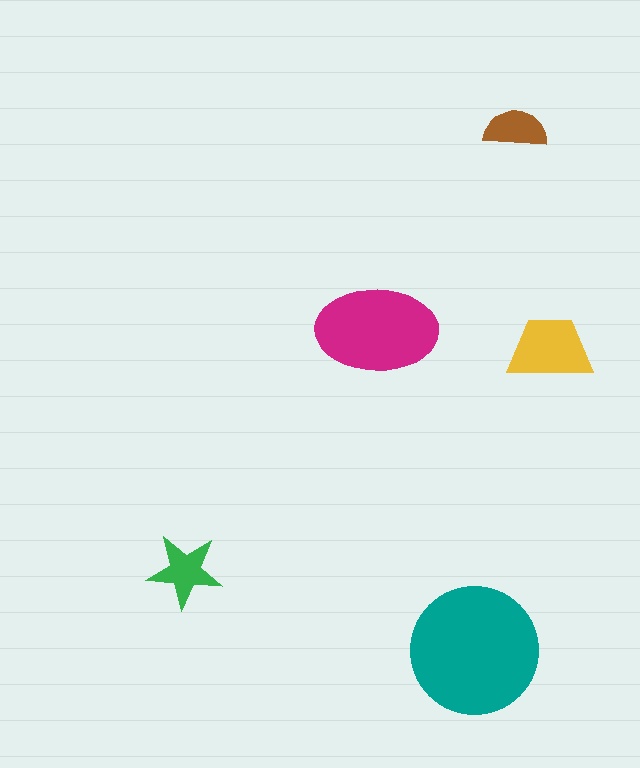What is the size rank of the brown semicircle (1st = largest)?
5th.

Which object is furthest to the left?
The green star is leftmost.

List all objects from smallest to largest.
The brown semicircle, the green star, the yellow trapezoid, the magenta ellipse, the teal circle.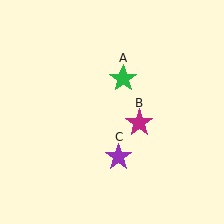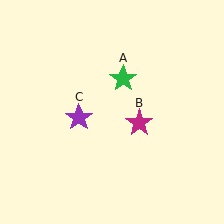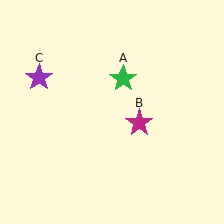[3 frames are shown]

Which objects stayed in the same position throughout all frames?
Green star (object A) and magenta star (object B) remained stationary.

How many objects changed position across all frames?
1 object changed position: purple star (object C).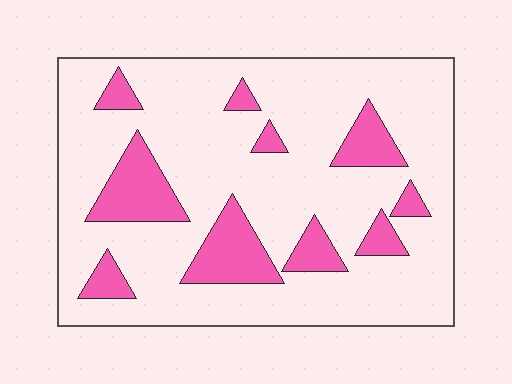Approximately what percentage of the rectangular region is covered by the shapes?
Approximately 20%.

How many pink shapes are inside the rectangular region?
10.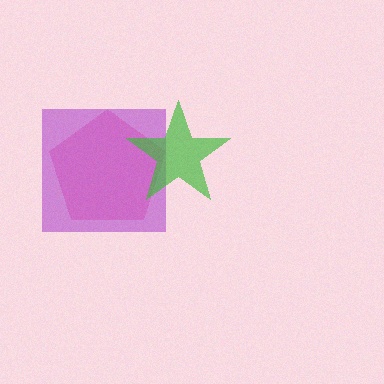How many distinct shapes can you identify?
There are 3 distinct shapes: a pink pentagon, a purple square, a green star.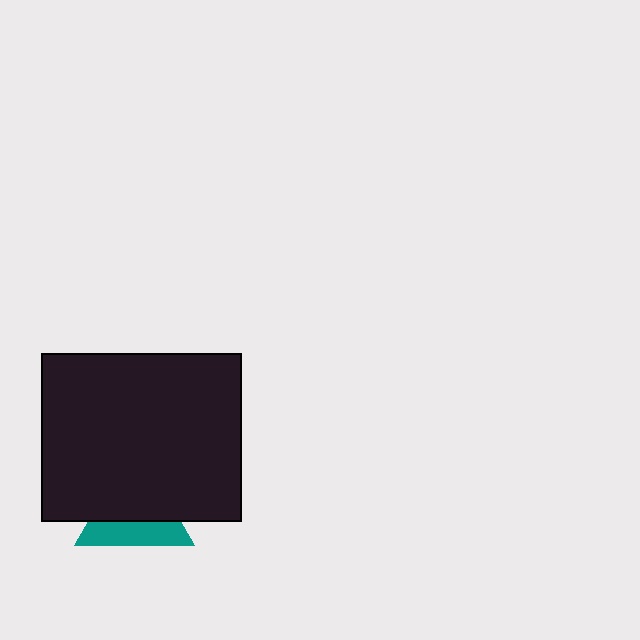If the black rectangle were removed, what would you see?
You would see the complete teal triangle.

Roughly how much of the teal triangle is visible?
A small part of it is visible (roughly 41%).